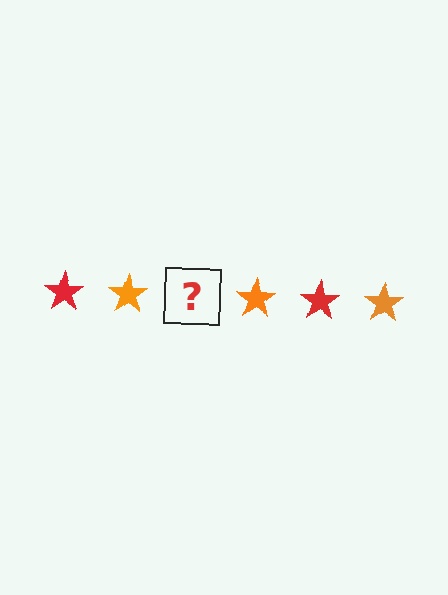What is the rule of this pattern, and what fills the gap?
The rule is that the pattern cycles through red, orange stars. The gap should be filled with a red star.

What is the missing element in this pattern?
The missing element is a red star.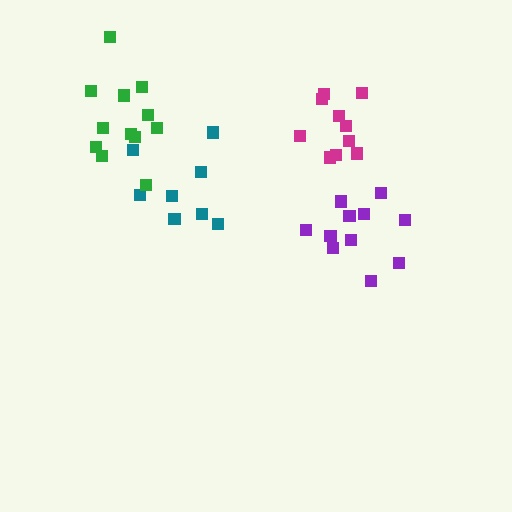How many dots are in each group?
Group 1: 11 dots, Group 2: 8 dots, Group 3: 10 dots, Group 4: 12 dots (41 total).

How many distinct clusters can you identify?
There are 4 distinct clusters.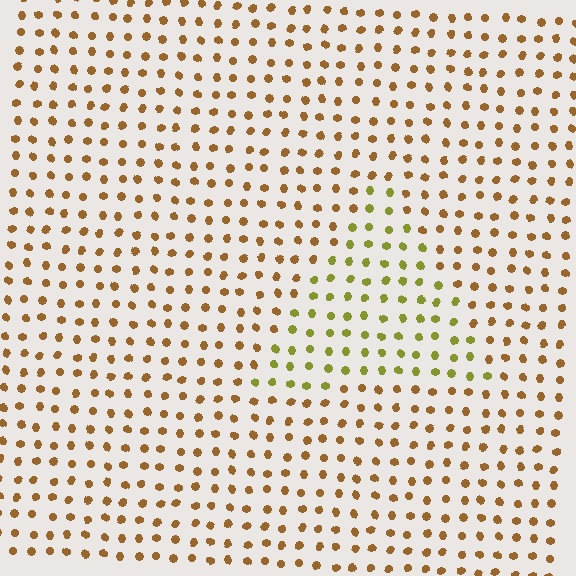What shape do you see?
I see a triangle.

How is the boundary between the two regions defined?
The boundary is defined purely by a slight shift in hue (about 38 degrees). Spacing, size, and orientation are identical on both sides.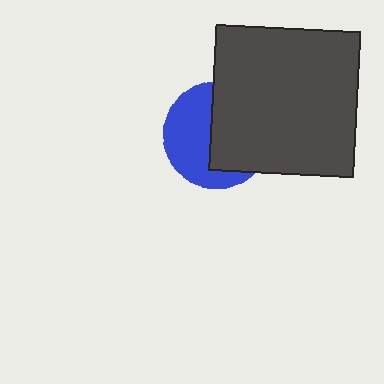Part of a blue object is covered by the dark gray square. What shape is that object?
It is a circle.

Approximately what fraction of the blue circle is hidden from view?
Roughly 51% of the blue circle is hidden behind the dark gray square.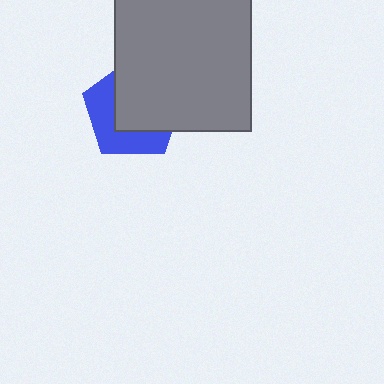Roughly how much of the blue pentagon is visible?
A small part of it is visible (roughly 42%).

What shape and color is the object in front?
The object in front is a gray square.